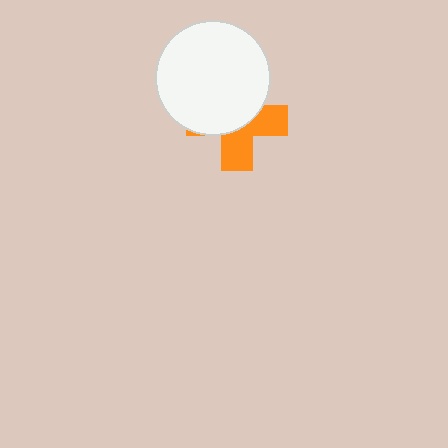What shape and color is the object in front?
The object in front is a white circle.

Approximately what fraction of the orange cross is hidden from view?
Roughly 56% of the orange cross is hidden behind the white circle.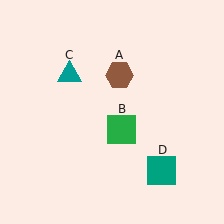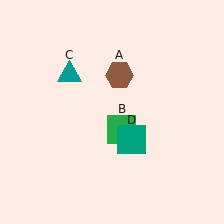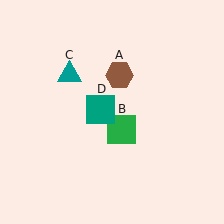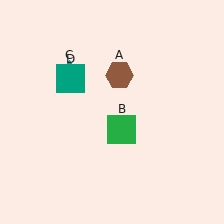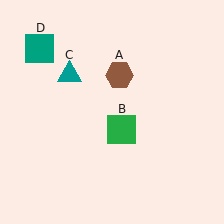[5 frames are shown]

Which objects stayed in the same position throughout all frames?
Brown hexagon (object A) and green square (object B) and teal triangle (object C) remained stationary.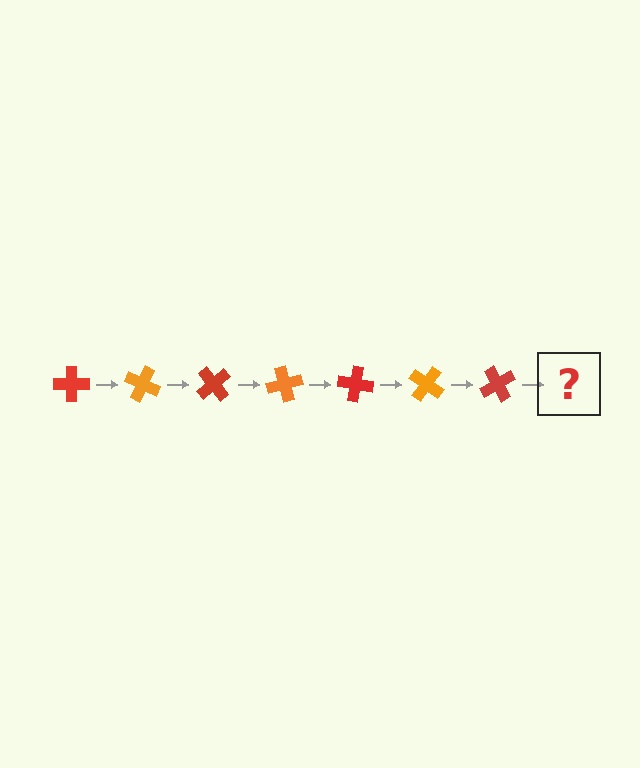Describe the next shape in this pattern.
It should be an orange cross, rotated 175 degrees from the start.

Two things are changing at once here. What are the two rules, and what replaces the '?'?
The two rules are that it rotates 25 degrees each step and the color cycles through red and orange. The '?' should be an orange cross, rotated 175 degrees from the start.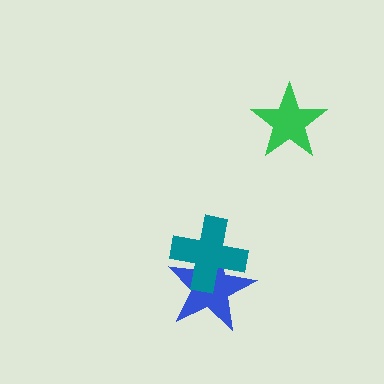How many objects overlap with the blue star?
1 object overlaps with the blue star.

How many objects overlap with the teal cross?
1 object overlaps with the teal cross.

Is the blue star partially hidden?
Yes, it is partially covered by another shape.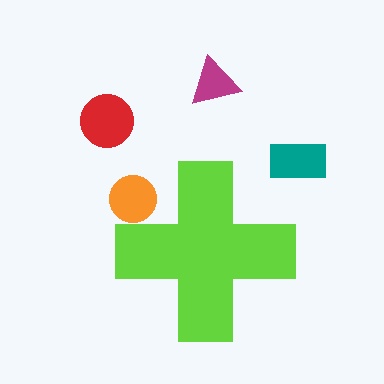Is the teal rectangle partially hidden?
No, the teal rectangle is fully visible.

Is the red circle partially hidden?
No, the red circle is fully visible.